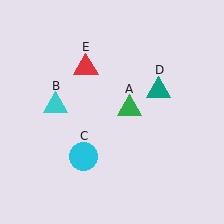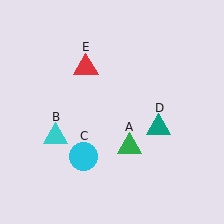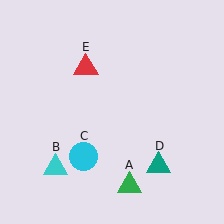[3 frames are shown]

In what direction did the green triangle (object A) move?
The green triangle (object A) moved down.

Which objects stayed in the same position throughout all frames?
Cyan circle (object C) and red triangle (object E) remained stationary.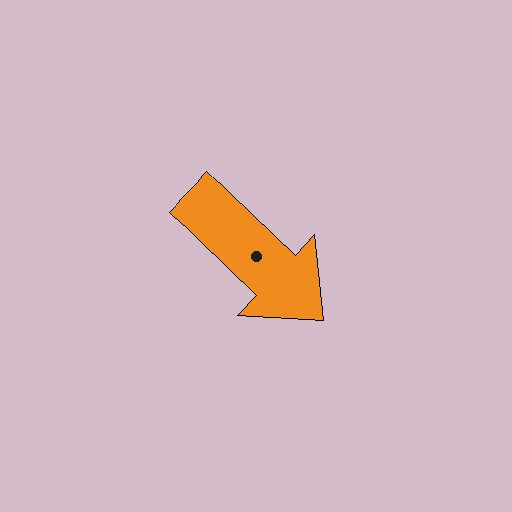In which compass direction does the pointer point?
Southeast.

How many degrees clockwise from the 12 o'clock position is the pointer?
Approximately 134 degrees.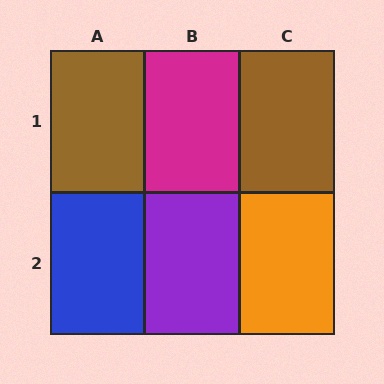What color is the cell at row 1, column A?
Brown.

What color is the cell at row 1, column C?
Brown.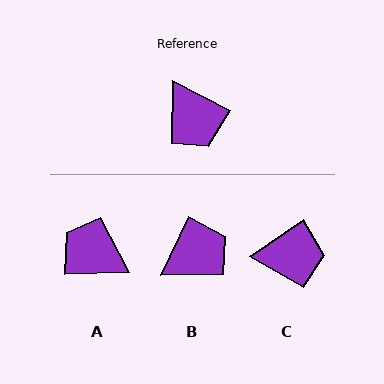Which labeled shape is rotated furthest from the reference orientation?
A, about 152 degrees away.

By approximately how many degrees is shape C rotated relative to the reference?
Approximately 61 degrees counter-clockwise.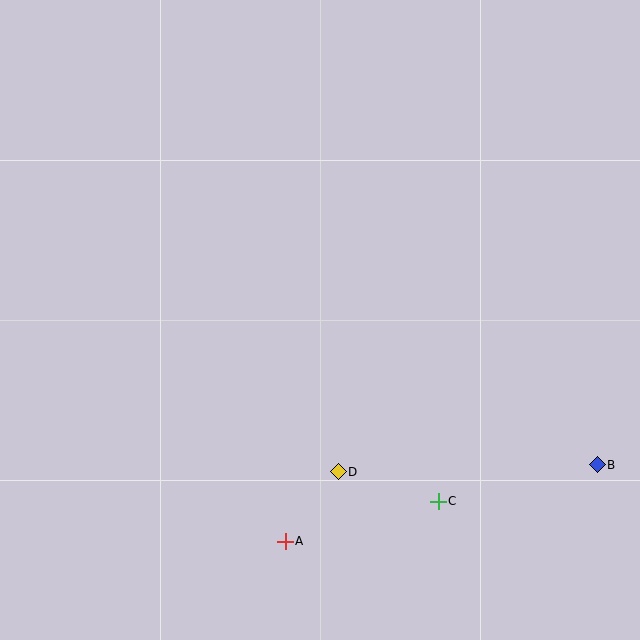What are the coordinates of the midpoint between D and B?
The midpoint between D and B is at (468, 468).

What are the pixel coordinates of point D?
Point D is at (338, 472).